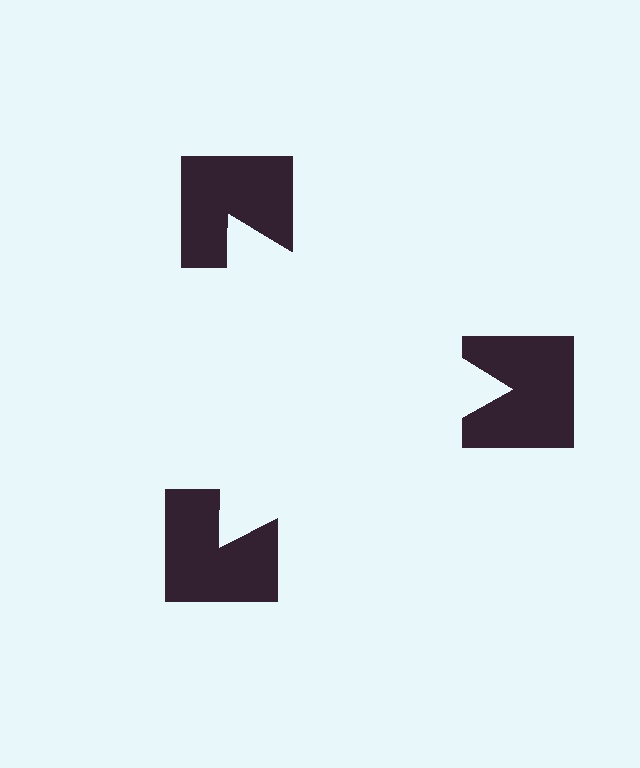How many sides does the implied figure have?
3 sides.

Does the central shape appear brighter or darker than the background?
It typically appears slightly brighter than the background, even though no actual brightness change is drawn.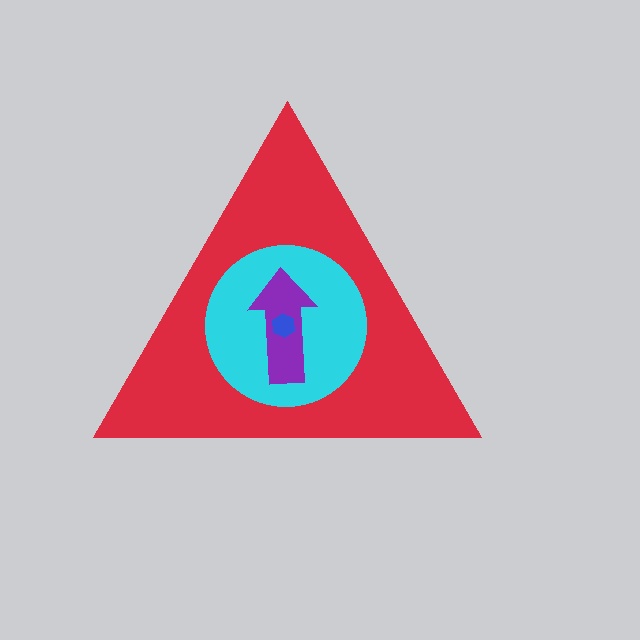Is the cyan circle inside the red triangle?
Yes.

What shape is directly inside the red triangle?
The cyan circle.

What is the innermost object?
The blue hexagon.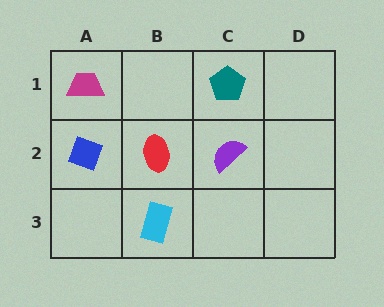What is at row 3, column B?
A cyan rectangle.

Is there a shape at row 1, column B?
No, that cell is empty.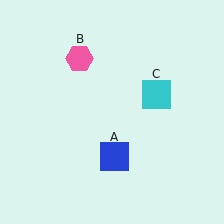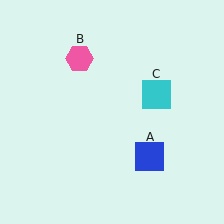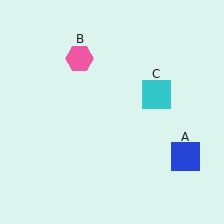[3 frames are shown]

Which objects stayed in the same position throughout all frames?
Pink hexagon (object B) and cyan square (object C) remained stationary.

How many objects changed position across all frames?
1 object changed position: blue square (object A).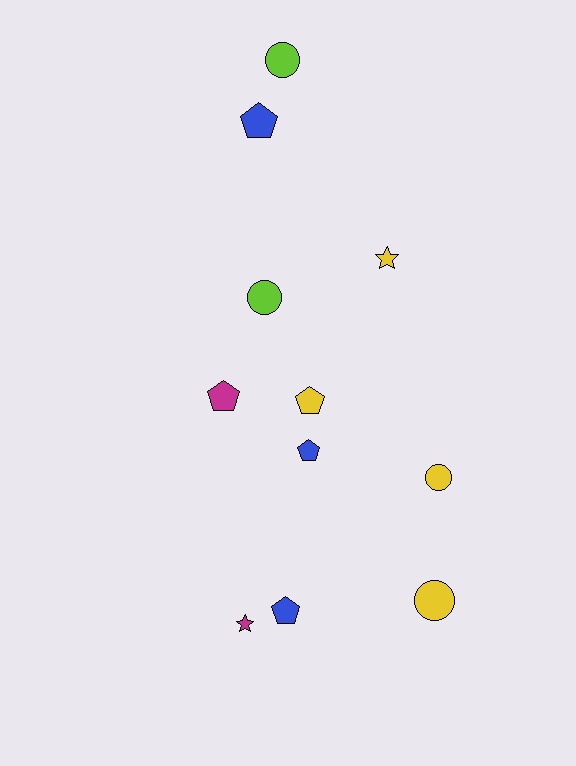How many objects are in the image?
There are 11 objects.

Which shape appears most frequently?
Pentagon, with 5 objects.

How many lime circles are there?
There are 2 lime circles.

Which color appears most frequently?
Yellow, with 4 objects.